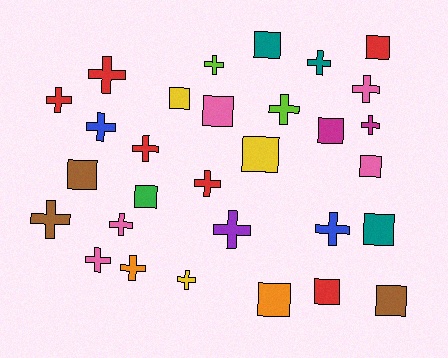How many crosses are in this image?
There are 17 crosses.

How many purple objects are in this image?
There is 1 purple object.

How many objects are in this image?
There are 30 objects.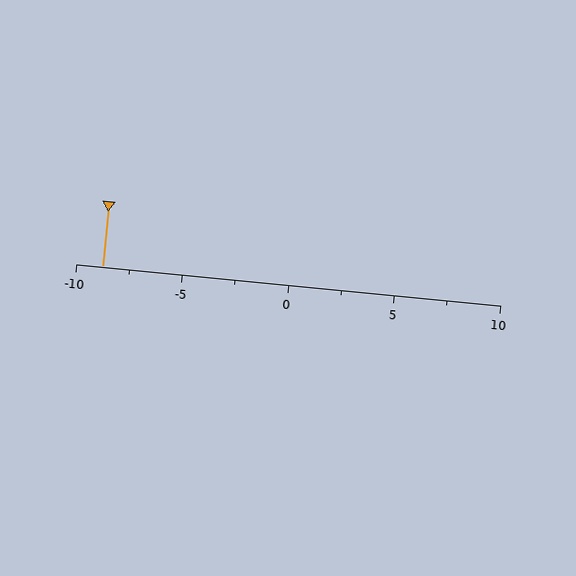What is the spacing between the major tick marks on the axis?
The major ticks are spaced 5 apart.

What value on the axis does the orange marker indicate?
The marker indicates approximately -8.8.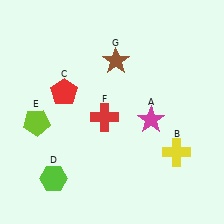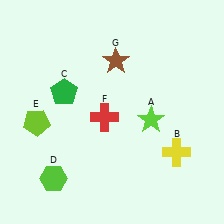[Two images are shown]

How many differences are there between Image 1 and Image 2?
There are 2 differences between the two images.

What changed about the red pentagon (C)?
In Image 1, C is red. In Image 2, it changed to green.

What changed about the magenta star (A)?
In Image 1, A is magenta. In Image 2, it changed to lime.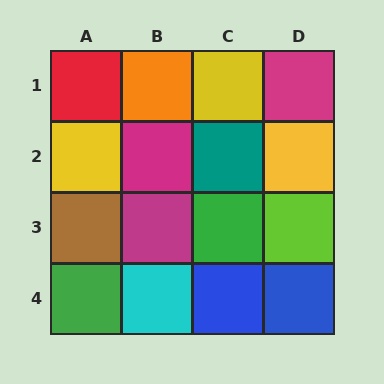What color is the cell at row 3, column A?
Brown.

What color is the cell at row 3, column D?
Lime.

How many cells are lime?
1 cell is lime.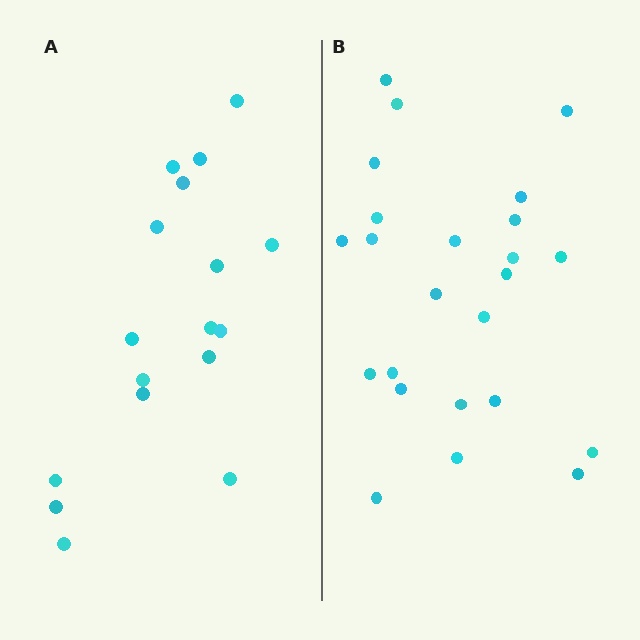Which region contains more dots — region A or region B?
Region B (the right region) has more dots.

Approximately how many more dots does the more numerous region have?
Region B has roughly 8 or so more dots than region A.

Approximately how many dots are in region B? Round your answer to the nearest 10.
About 20 dots. (The exact count is 24, which rounds to 20.)